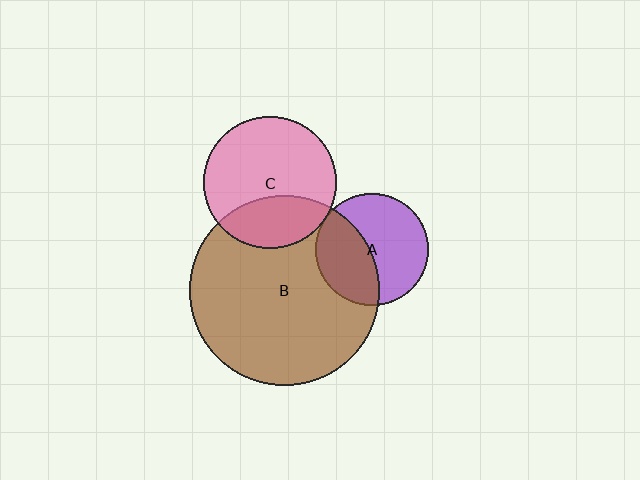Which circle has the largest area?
Circle B (brown).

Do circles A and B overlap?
Yes.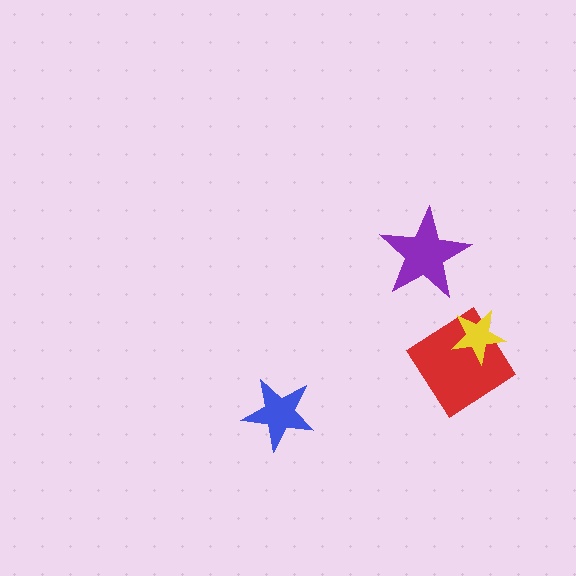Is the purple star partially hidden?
No, no other shape covers it.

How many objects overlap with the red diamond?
1 object overlaps with the red diamond.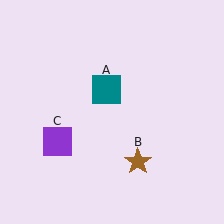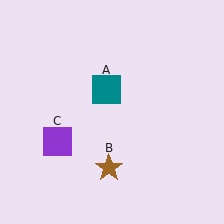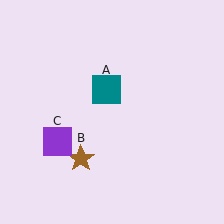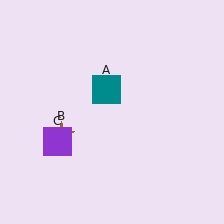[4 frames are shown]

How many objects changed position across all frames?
1 object changed position: brown star (object B).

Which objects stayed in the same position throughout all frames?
Teal square (object A) and purple square (object C) remained stationary.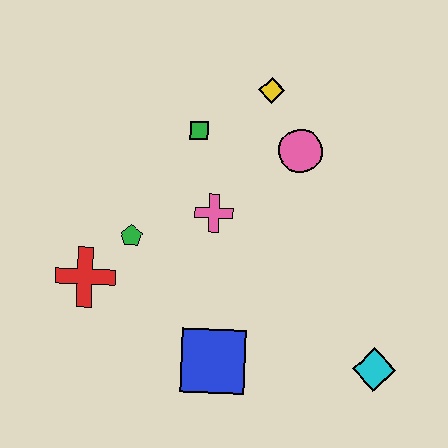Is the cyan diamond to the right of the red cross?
Yes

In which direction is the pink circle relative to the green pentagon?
The pink circle is to the right of the green pentagon.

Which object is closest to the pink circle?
The yellow diamond is closest to the pink circle.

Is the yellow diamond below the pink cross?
No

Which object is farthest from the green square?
The cyan diamond is farthest from the green square.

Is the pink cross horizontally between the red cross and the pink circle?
Yes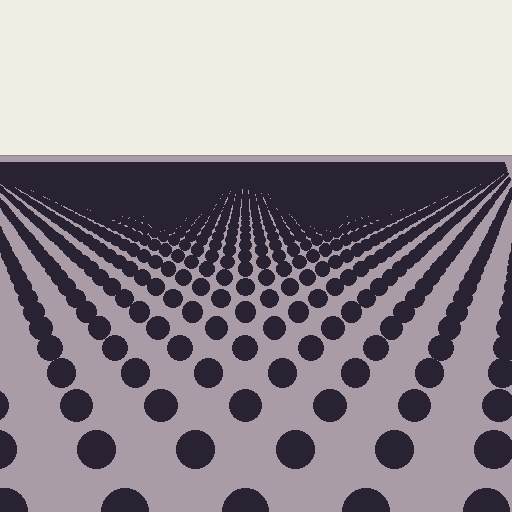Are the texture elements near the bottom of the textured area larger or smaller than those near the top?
Larger. Near the bottom, elements are closer to the viewer and appear at a bigger on-screen size.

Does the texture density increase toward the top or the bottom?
Density increases toward the top.